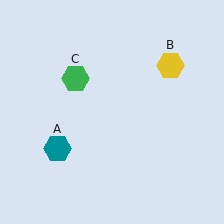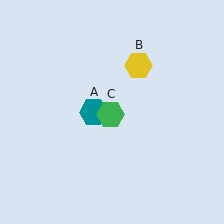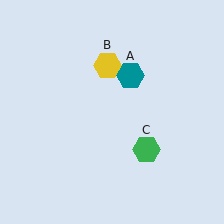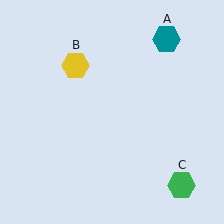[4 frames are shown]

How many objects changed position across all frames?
3 objects changed position: teal hexagon (object A), yellow hexagon (object B), green hexagon (object C).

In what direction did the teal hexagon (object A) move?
The teal hexagon (object A) moved up and to the right.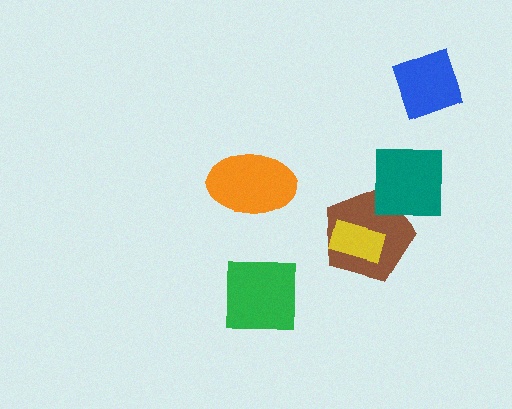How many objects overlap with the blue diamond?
0 objects overlap with the blue diamond.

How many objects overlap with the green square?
0 objects overlap with the green square.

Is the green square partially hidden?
No, no other shape covers it.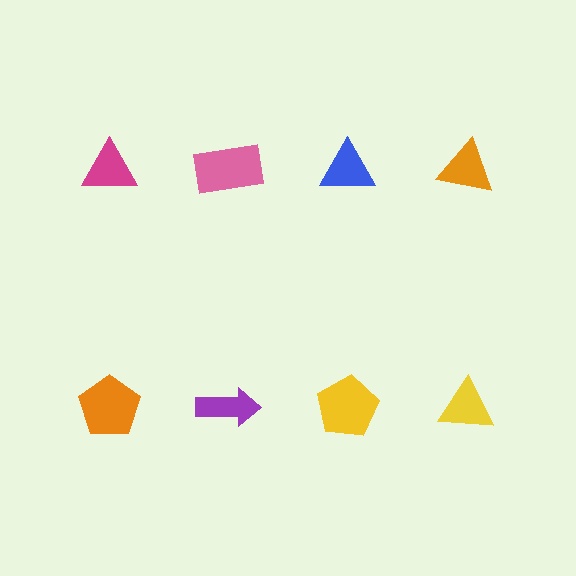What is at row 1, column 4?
An orange triangle.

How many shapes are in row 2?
4 shapes.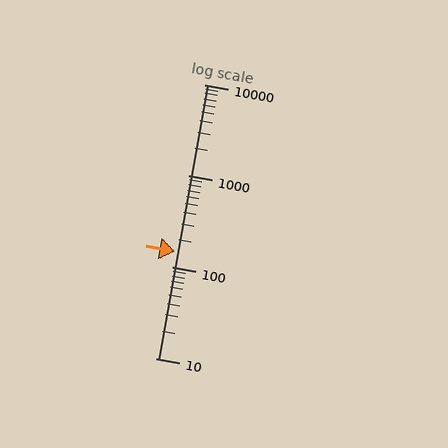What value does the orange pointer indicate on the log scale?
The pointer indicates approximately 150.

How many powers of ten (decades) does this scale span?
The scale spans 3 decades, from 10 to 10000.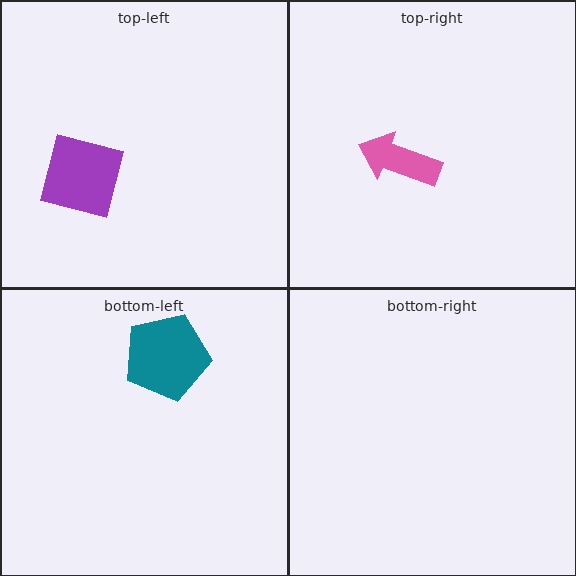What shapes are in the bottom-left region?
The teal pentagon.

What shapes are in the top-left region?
The purple square.